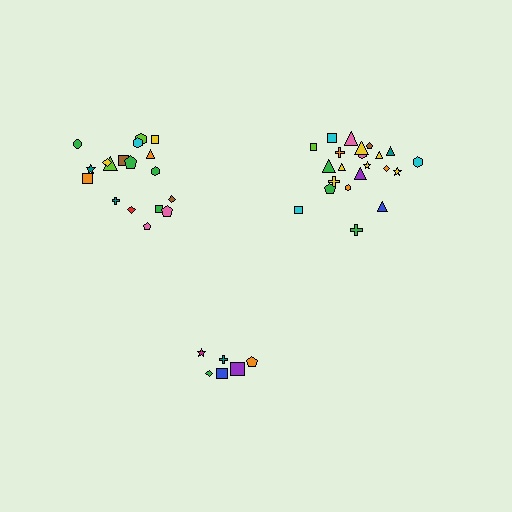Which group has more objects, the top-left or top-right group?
The top-right group.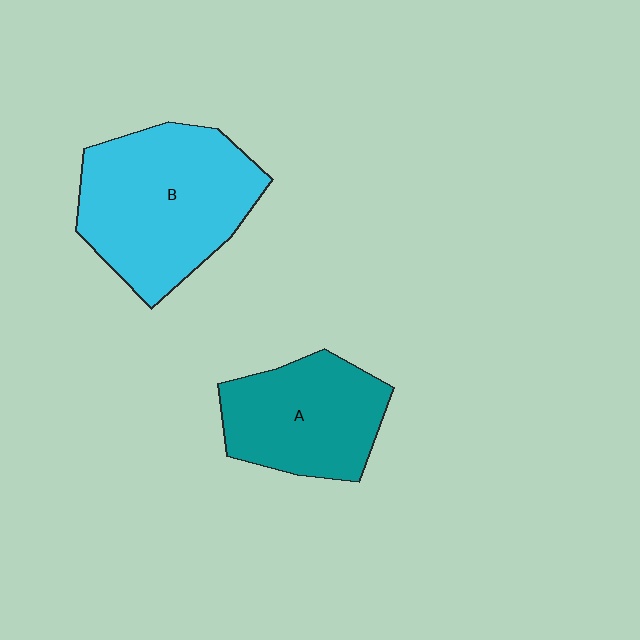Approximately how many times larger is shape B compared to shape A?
Approximately 1.4 times.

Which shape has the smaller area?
Shape A (teal).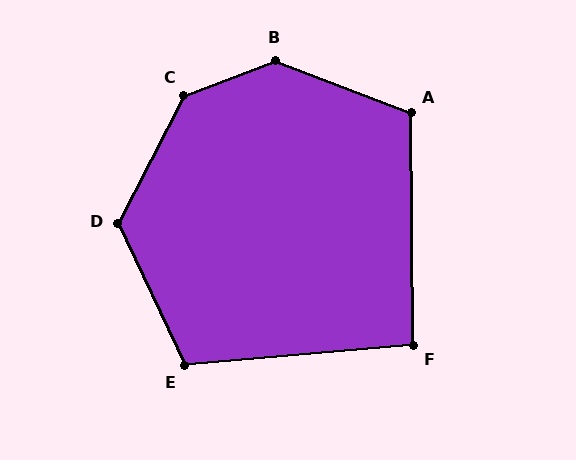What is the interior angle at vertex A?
Approximately 112 degrees (obtuse).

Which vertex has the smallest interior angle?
F, at approximately 95 degrees.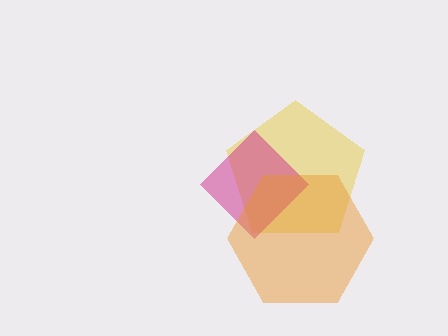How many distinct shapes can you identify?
There are 3 distinct shapes: a yellow pentagon, a magenta diamond, an orange hexagon.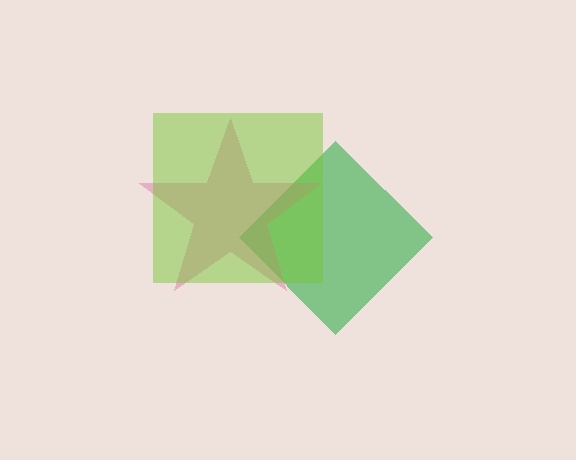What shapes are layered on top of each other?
The layered shapes are: a green diamond, a pink star, a lime square.